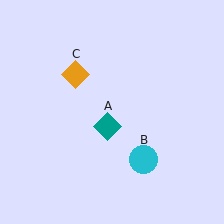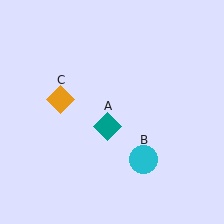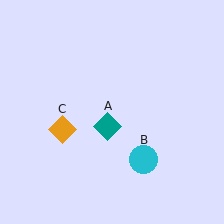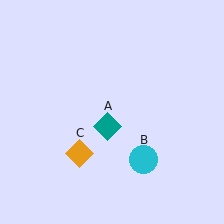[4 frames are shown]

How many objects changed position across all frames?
1 object changed position: orange diamond (object C).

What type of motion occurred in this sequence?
The orange diamond (object C) rotated counterclockwise around the center of the scene.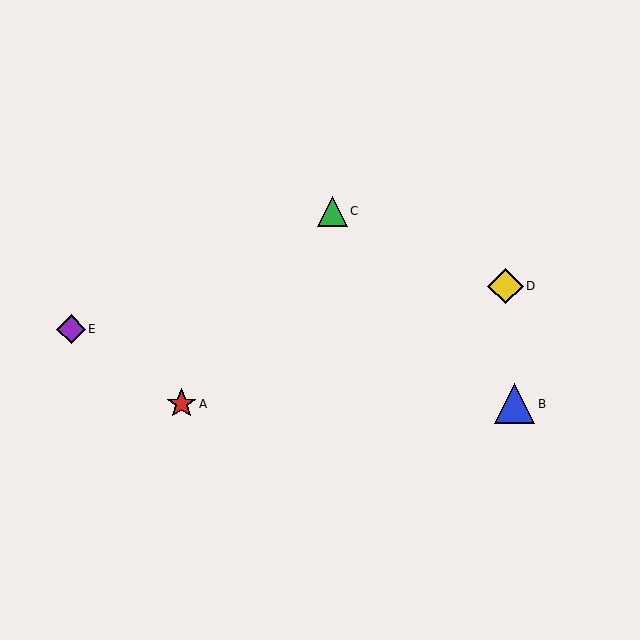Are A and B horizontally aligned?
Yes, both are at y≈404.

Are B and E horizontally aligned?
No, B is at y≈404 and E is at y≈329.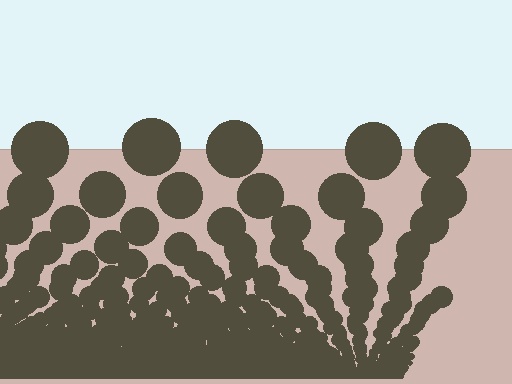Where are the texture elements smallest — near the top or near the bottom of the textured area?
Near the bottom.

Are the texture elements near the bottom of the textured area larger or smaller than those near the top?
Smaller. The gradient is inverted — elements near the bottom are smaller and denser.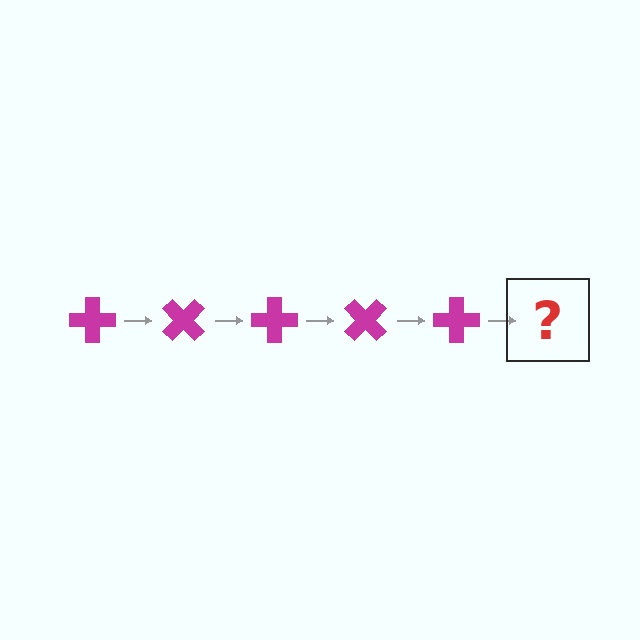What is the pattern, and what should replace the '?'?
The pattern is that the cross rotates 45 degrees each step. The '?' should be a magenta cross rotated 225 degrees.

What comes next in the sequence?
The next element should be a magenta cross rotated 225 degrees.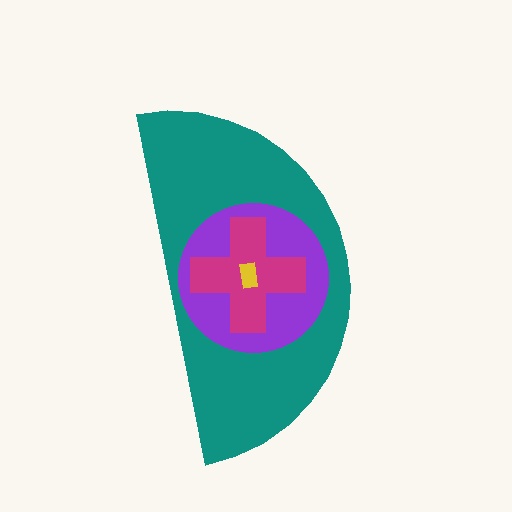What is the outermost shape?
The teal semicircle.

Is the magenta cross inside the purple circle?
Yes.